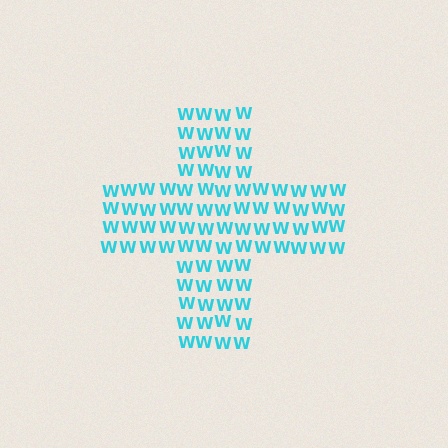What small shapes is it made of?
It is made of small letter W's.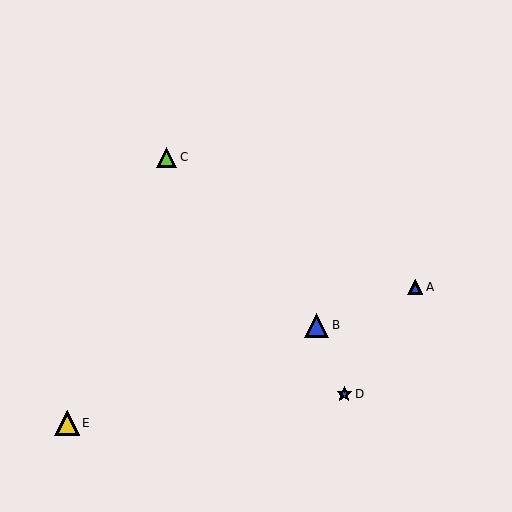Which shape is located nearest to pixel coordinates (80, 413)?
The yellow triangle (labeled E) at (67, 423) is nearest to that location.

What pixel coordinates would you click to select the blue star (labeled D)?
Click at (344, 394) to select the blue star D.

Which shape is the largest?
The yellow triangle (labeled E) is the largest.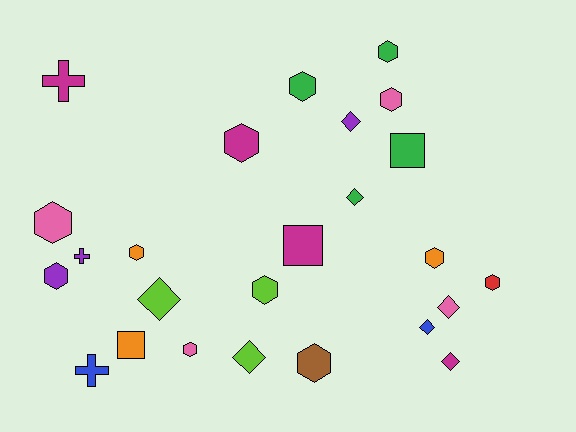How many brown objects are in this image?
There is 1 brown object.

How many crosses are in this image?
There are 3 crosses.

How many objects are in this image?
There are 25 objects.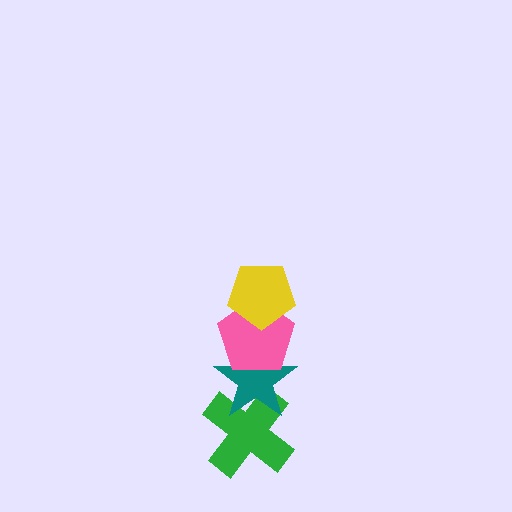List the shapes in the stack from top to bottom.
From top to bottom: the yellow pentagon, the pink pentagon, the teal star, the green cross.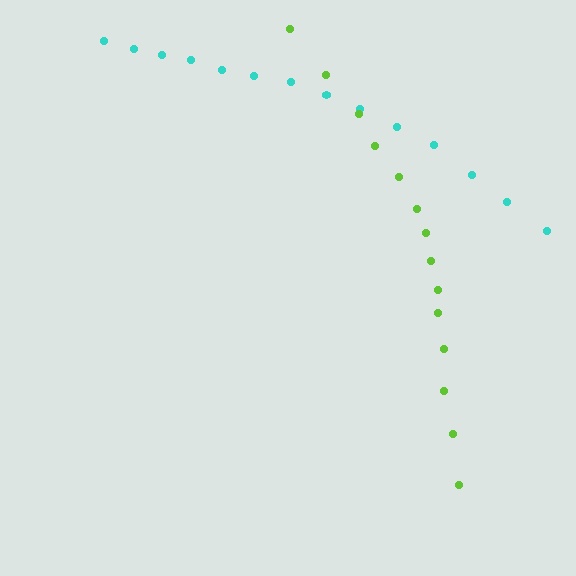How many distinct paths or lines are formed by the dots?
There are 2 distinct paths.